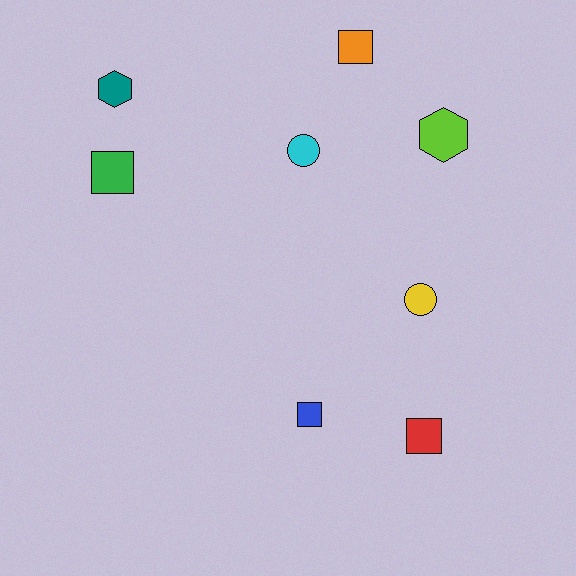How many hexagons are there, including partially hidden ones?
There are 2 hexagons.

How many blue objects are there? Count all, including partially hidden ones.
There is 1 blue object.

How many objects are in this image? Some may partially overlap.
There are 8 objects.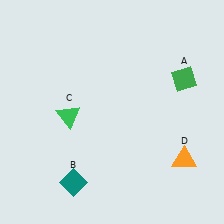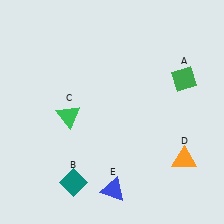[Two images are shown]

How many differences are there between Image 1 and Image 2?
There is 1 difference between the two images.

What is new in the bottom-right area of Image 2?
A blue triangle (E) was added in the bottom-right area of Image 2.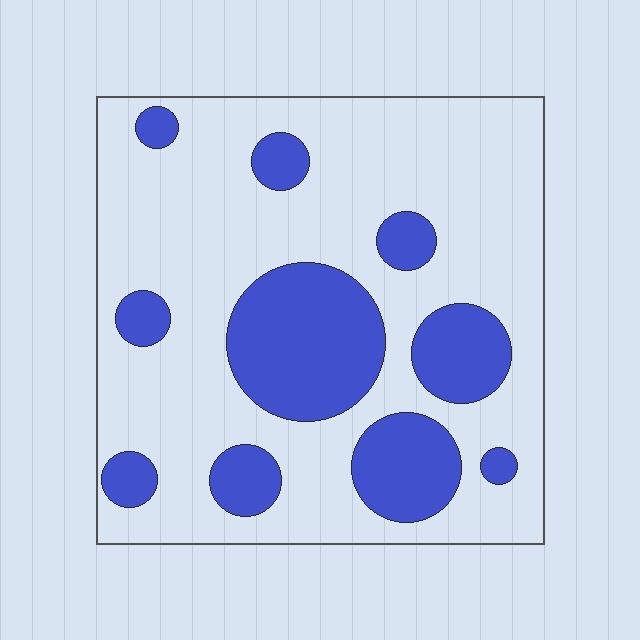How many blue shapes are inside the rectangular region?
10.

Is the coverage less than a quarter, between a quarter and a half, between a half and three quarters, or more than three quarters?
Between a quarter and a half.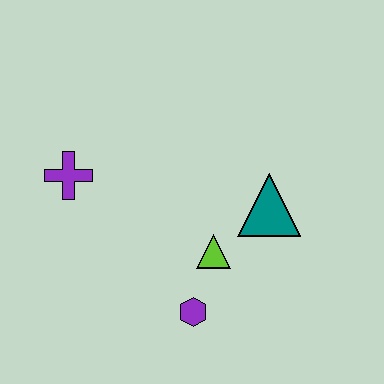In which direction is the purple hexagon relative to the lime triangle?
The purple hexagon is below the lime triangle.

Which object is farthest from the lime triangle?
The purple cross is farthest from the lime triangle.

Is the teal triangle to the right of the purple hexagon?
Yes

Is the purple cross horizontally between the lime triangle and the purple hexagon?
No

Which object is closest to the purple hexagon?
The lime triangle is closest to the purple hexagon.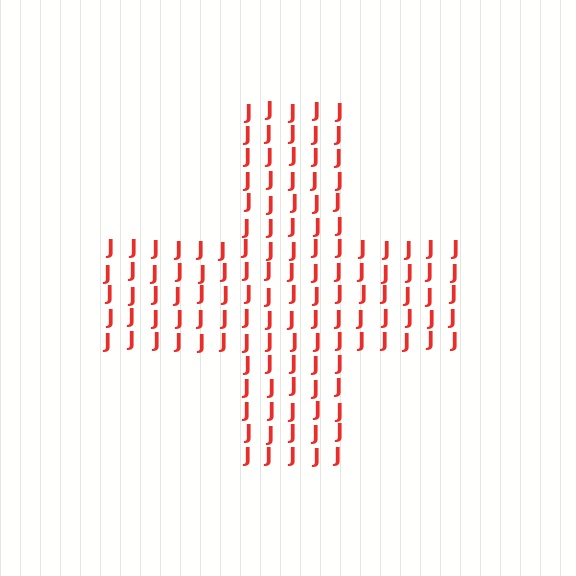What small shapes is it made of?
It is made of small letter J's.